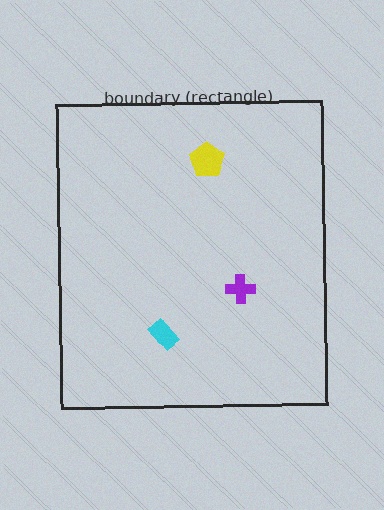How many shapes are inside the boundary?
3 inside, 0 outside.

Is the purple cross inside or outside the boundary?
Inside.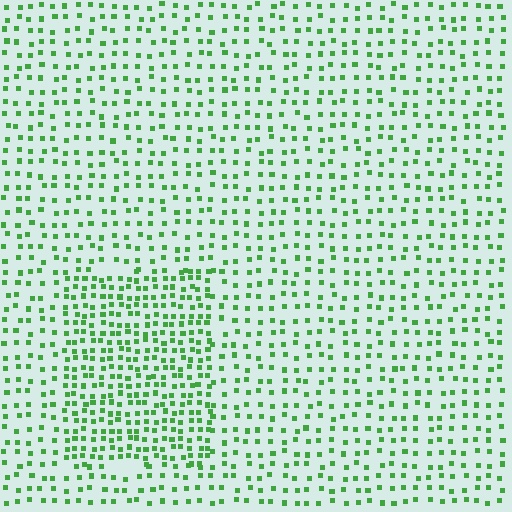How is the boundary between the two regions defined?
The boundary is defined by a change in element density (approximately 1.9x ratio). All elements are the same color, size, and shape.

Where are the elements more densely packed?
The elements are more densely packed inside the rectangle boundary.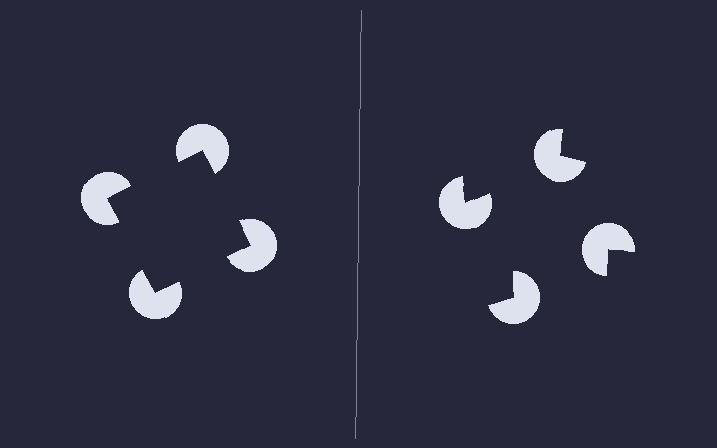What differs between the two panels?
The pac-man discs are positioned identically on both sides; only the wedge orientations differ. On the left they align to a square; on the right they are misaligned.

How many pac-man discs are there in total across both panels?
8 — 4 on each side.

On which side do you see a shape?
An illusory square appears on the left side. On the right side the wedge cuts are rotated, so no coherent shape forms.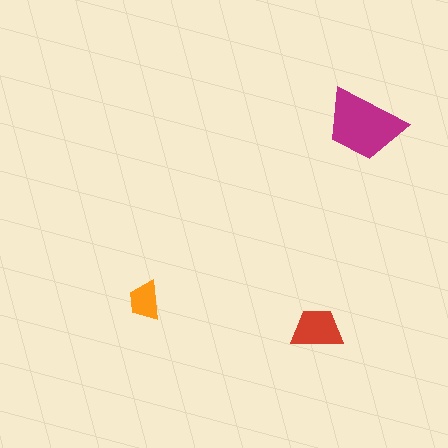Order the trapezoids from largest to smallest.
the magenta one, the red one, the orange one.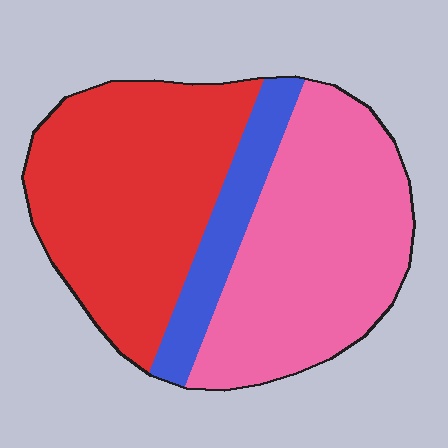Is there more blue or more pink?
Pink.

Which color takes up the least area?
Blue, at roughly 15%.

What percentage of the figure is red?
Red takes up between a quarter and a half of the figure.